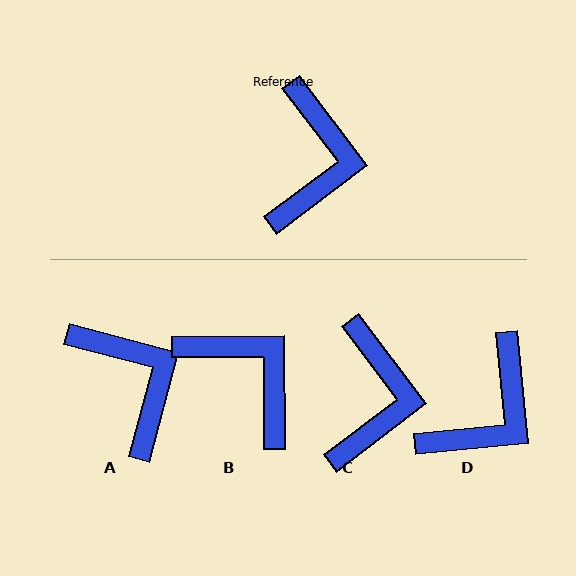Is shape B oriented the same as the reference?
No, it is off by about 53 degrees.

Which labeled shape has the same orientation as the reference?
C.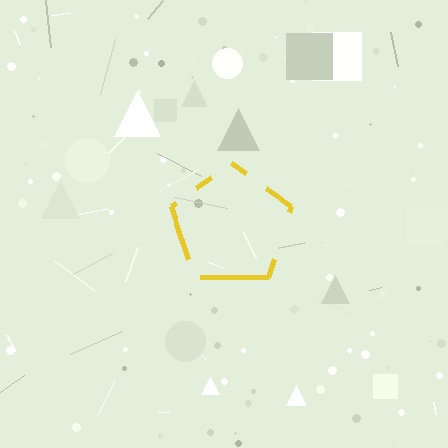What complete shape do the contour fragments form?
The contour fragments form a pentagon.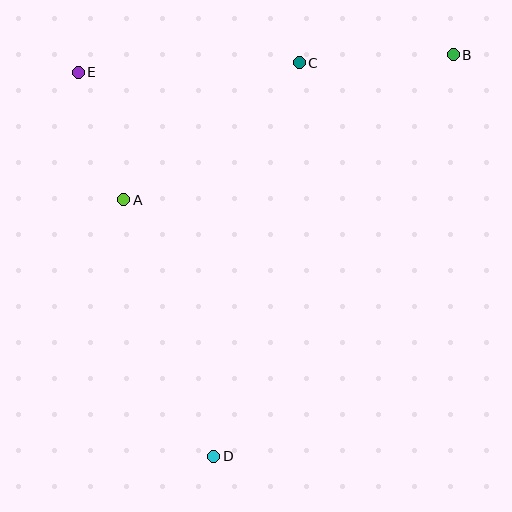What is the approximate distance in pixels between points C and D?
The distance between C and D is approximately 403 pixels.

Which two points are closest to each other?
Points A and E are closest to each other.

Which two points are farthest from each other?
Points B and D are farthest from each other.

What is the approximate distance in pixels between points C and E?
The distance between C and E is approximately 221 pixels.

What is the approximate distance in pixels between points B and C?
The distance between B and C is approximately 154 pixels.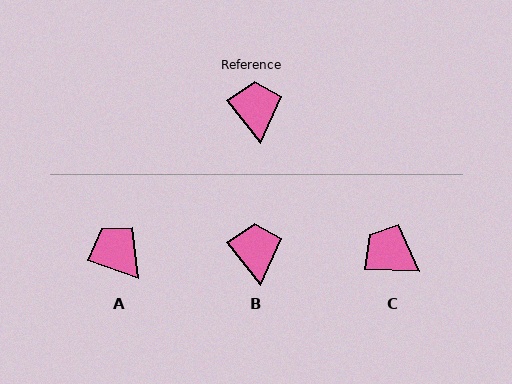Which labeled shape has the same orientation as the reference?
B.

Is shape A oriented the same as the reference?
No, it is off by about 32 degrees.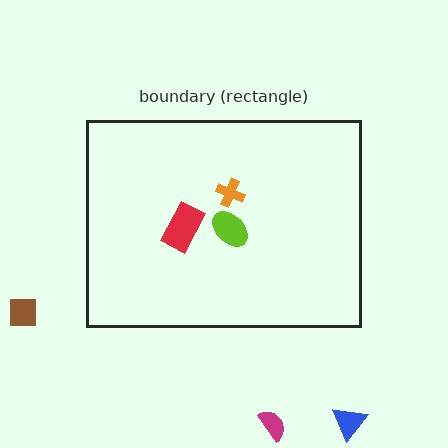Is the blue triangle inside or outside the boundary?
Outside.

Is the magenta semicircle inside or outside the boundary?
Outside.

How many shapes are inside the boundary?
3 inside, 3 outside.